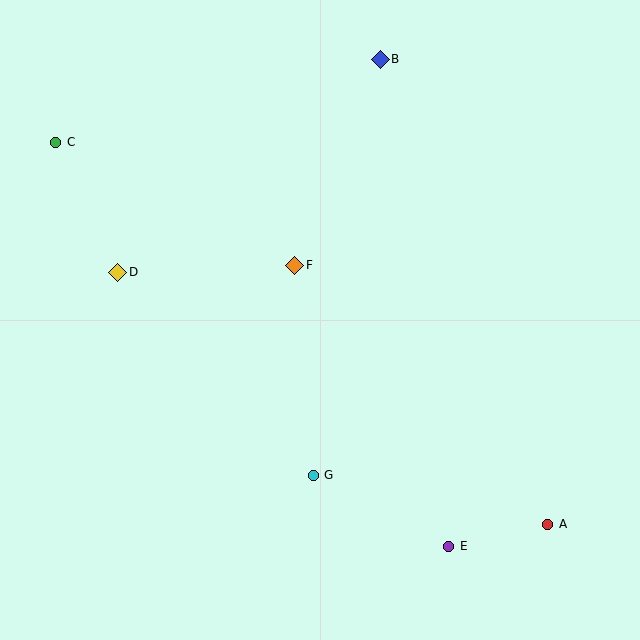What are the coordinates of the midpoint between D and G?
The midpoint between D and G is at (216, 374).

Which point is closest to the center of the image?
Point F at (295, 265) is closest to the center.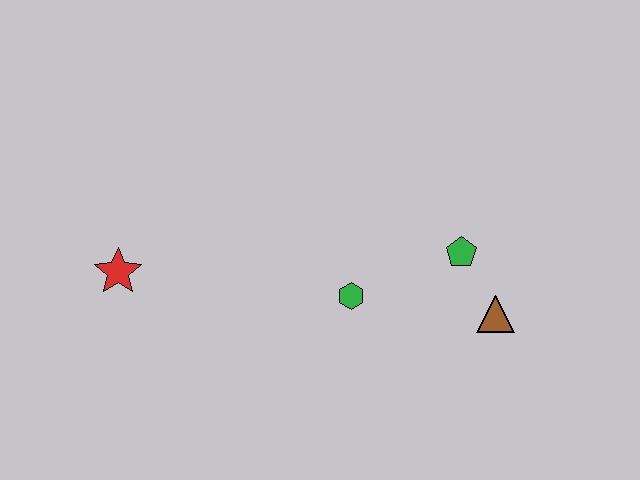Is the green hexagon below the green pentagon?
Yes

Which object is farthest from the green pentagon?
The red star is farthest from the green pentagon.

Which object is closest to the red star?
The green hexagon is closest to the red star.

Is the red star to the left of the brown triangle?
Yes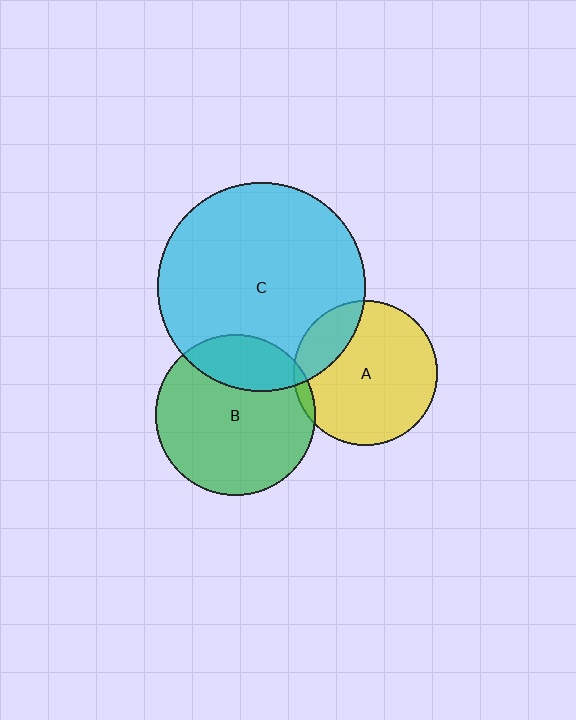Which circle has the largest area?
Circle C (cyan).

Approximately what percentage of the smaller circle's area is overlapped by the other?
Approximately 20%.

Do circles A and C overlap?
Yes.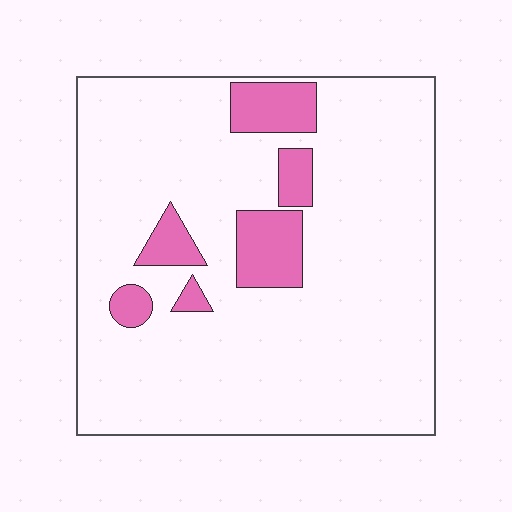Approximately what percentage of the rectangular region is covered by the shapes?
Approximately 15%.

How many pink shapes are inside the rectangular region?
6.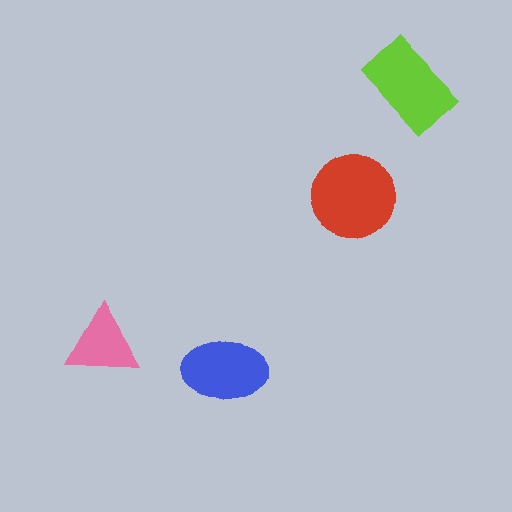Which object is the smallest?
The pink triangle.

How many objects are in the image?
There are 4 objects in the image.